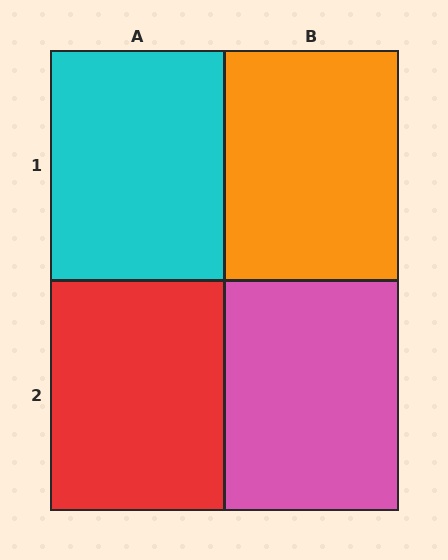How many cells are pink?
1 cell is pink.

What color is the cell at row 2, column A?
Red.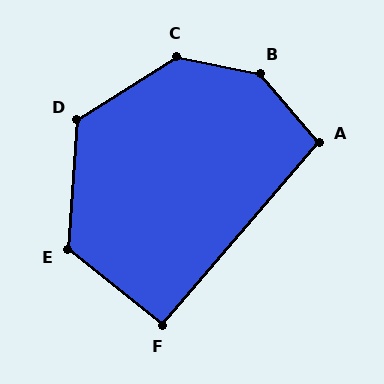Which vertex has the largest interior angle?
B, at approximately 143 degrees.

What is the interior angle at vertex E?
Approximately 125 degrees (obtuse).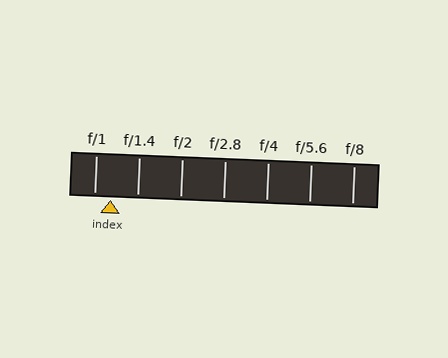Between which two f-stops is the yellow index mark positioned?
The index mark is between f/1 and f/1.4.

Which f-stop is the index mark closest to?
The index mark is closest to f/1.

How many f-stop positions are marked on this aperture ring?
There are 7 f-stop positions marked.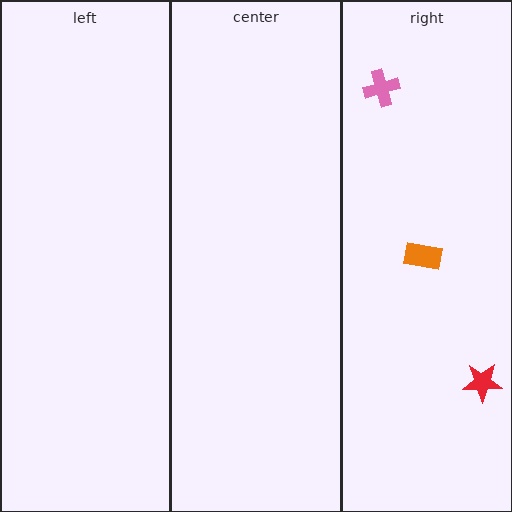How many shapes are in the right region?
3.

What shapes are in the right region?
The pink cross, the red star, the orange rectangle.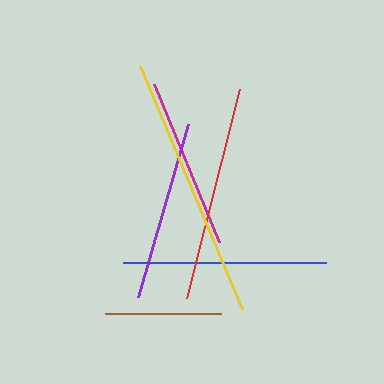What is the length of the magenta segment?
The magenta segment is approximately 171 pixels long.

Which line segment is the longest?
The yellow line is the longest at approximately 263 pixels.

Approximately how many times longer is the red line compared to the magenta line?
The red line is approximately 1.3 times the length of the magenta line.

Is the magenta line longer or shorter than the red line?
The red line is longer than the magenta line.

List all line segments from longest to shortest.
From longest to shortest: yellow, red, blue, purple, magenta, brown.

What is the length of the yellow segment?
The yellow segment is approximately 263 pixels long.